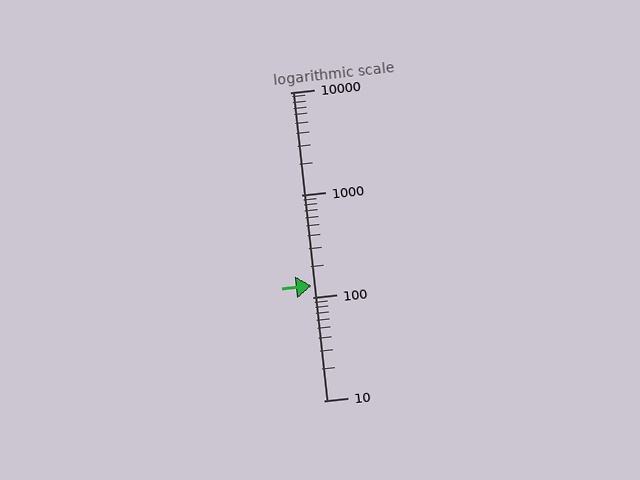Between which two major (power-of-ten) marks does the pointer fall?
The pointer is between 100 and 1000.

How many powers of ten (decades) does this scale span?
The scale spans 3 decades, from 10 to 10000.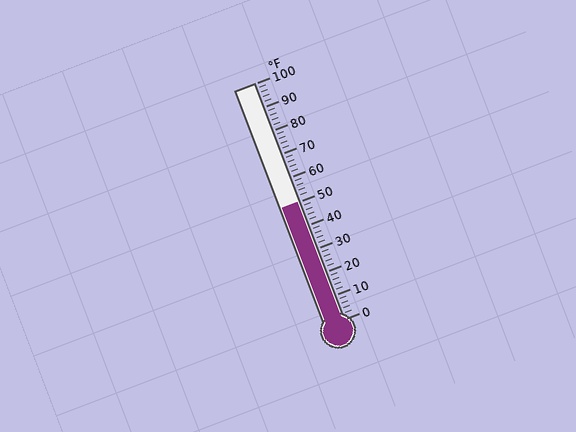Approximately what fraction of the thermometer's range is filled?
The thermometer is filled to approximately 50% of its range.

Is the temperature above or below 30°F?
The temperature is above 30°F.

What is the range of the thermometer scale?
The thermometer scale ranges from 0°F to 100°F.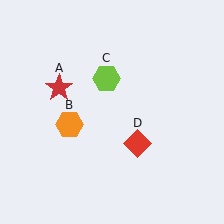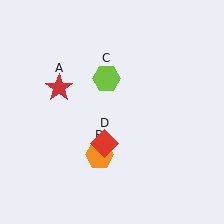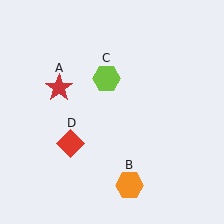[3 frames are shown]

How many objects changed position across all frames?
2 objects changed position: orange hexagon (object B), red diamond (object D).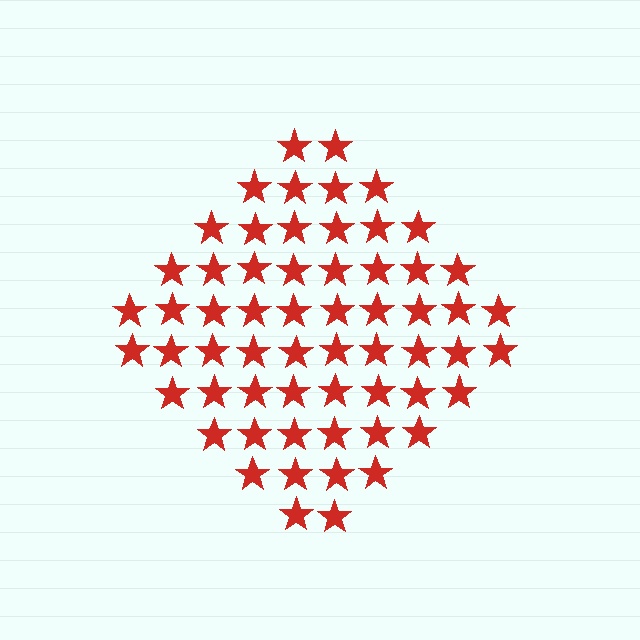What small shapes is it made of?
It is made of small stars.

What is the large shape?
The large shape is a diamond.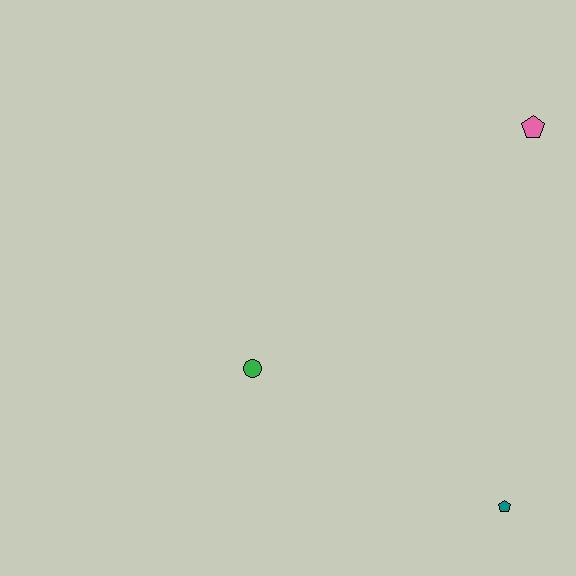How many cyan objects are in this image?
There are no cyan objects.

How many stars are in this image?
There are no stars.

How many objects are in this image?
There are 3 objects.